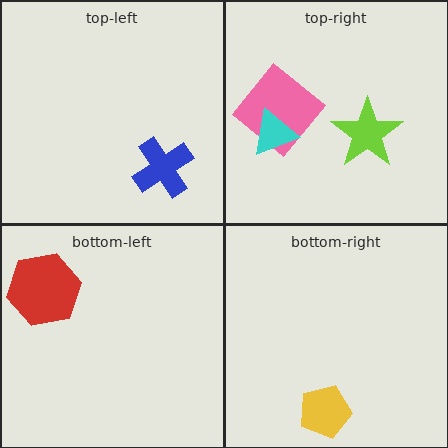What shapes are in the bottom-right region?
The yellow pentagon.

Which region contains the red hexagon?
The bottom-left region.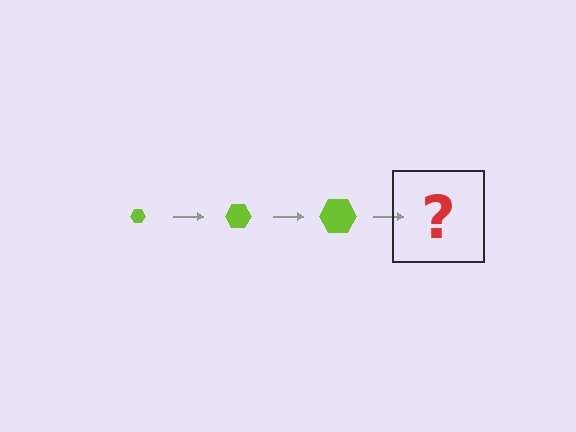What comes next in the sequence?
The next element should be a lime hexagon, larger than the previous one.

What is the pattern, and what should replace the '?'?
The pattern is that the hexagon gets progressively larger each step. The '?' should be a lime hexagon, larger than the previous one.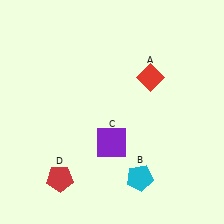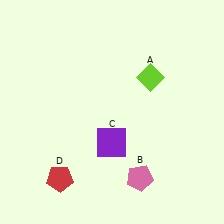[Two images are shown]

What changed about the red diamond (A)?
In Image 1, A is red. In Image 2, it changed to lime.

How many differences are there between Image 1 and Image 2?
There are 2 differences between the two images.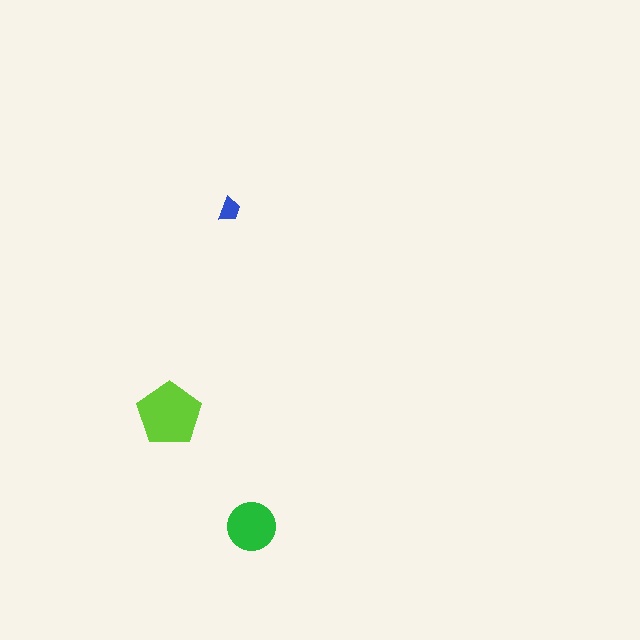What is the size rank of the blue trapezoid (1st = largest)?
3rd.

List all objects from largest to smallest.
The lime pentagon, the green circle, the blue trapezoid.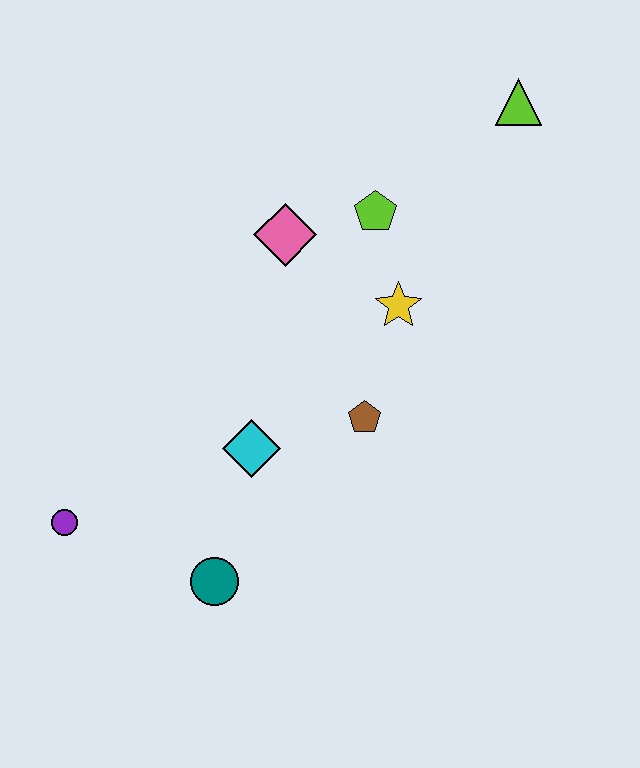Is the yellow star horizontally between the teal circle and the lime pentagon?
No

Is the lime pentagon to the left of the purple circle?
No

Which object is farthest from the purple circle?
The lime triangle is farthest from the purple circle.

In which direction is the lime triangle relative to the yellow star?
The lime triangle is above the yellow star.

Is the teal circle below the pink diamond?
Yes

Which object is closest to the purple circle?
The teal circle is closest to the purple circle.